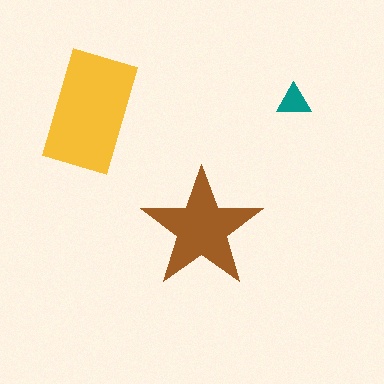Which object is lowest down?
The brown star is bottommost.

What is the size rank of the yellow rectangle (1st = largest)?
1st.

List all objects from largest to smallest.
The yellow rectangle, the brown star, the teal triangle.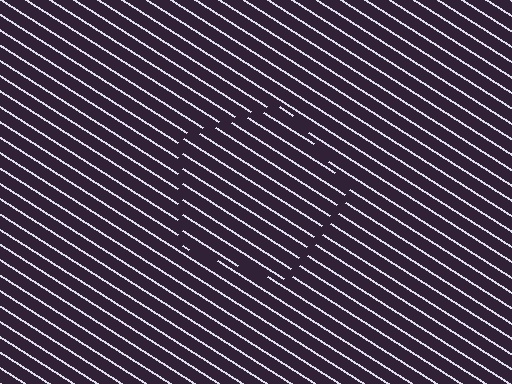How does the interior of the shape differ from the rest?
The interior of the shape contains the same grating, shifted by half a period — the contour is defined by the phase discontinuity where line-ends from the inner and outer gratings abut.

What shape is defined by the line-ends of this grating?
An illusory pentagon. The interior of the shape contains the same grating, shifted by half a period — the contour is defined by the phase discontinuity where line-ends from the inner and outer gratings abut.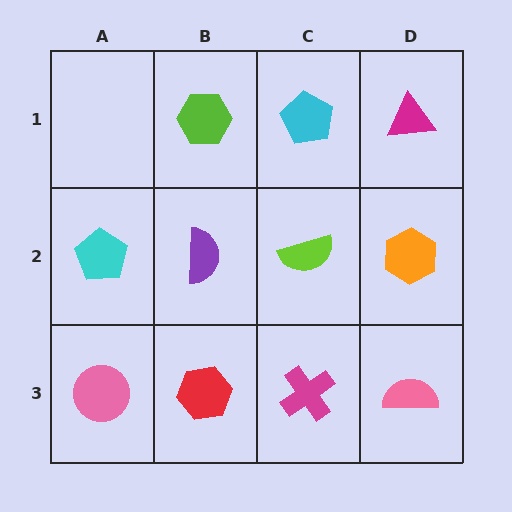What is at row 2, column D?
An orange hexagon.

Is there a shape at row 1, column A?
No, that cell is empty.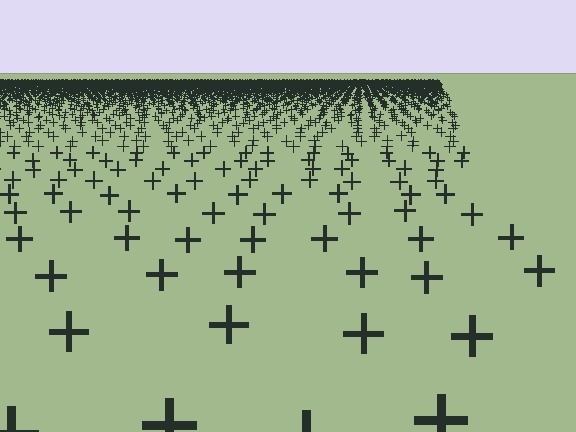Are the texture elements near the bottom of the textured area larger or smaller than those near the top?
Larger. Near the bottom, elements are closer to the viewer and appear at a bigger on-screen size.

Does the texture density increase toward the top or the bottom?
Density increases toward the top.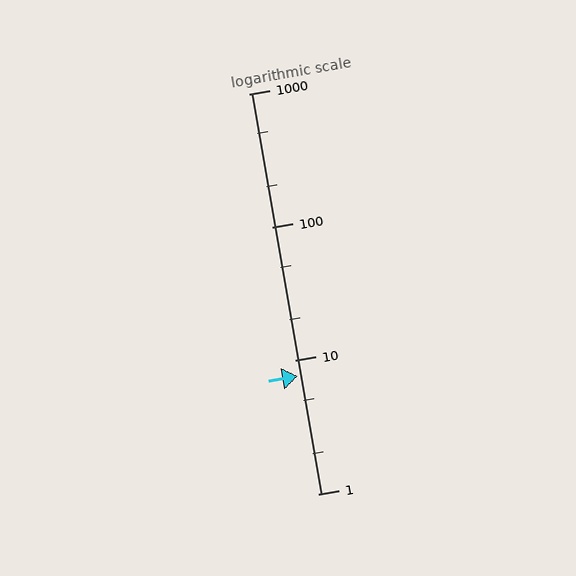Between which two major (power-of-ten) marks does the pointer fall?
The pointer is between 1 and 10.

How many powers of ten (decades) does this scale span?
The scale spans 3 decades, from 1 to 1000.